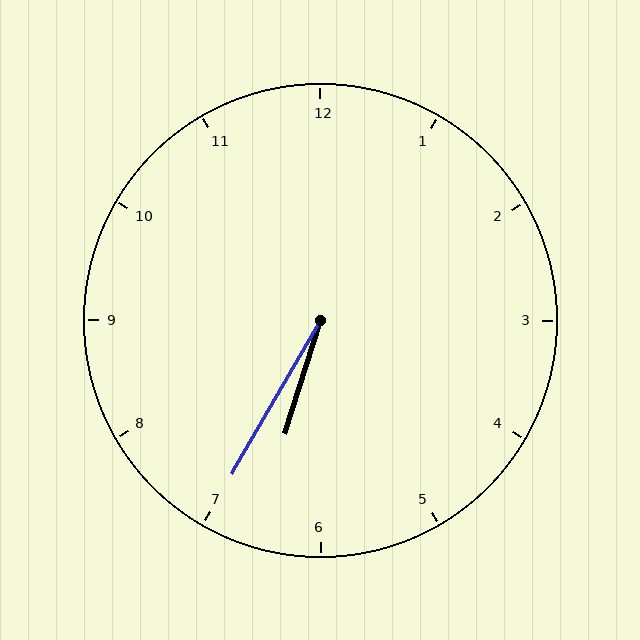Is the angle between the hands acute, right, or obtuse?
It is acute.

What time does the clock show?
6:35.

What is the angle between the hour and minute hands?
Approximately 12 degrees.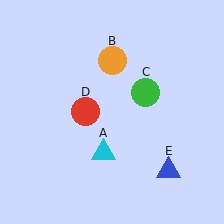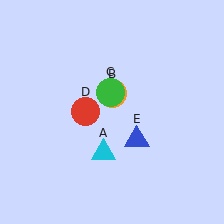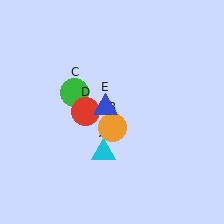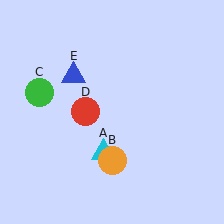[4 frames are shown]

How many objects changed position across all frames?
3 objects changed position: orange circle (object B), green circle (object C), blue triangle (object E).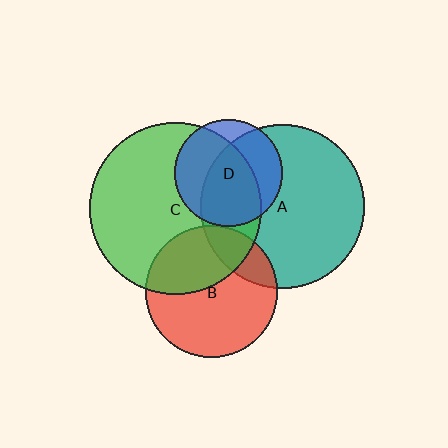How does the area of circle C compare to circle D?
Approximately 2.6 times.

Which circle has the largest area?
Circle C (green).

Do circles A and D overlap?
Yes.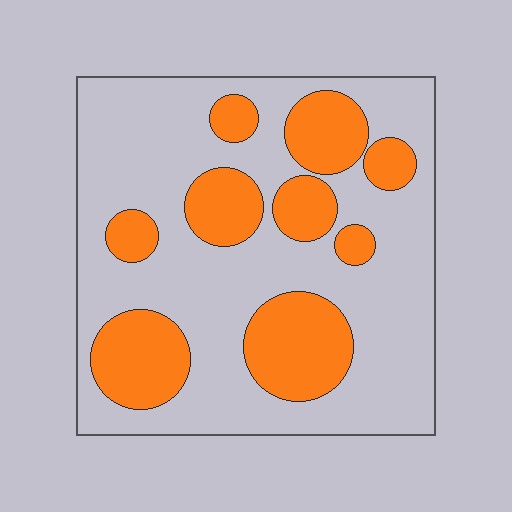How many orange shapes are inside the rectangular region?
9.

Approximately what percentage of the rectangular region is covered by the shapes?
Approximately 30%.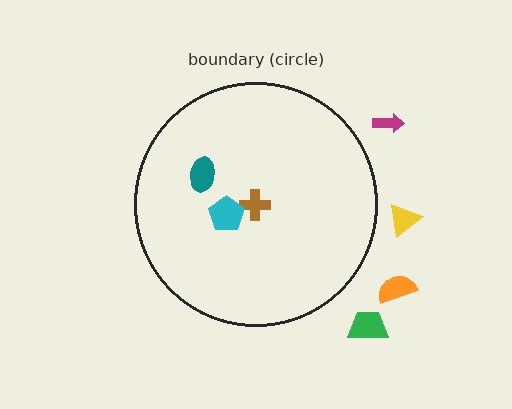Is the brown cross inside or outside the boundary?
Inside.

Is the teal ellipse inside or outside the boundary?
Inside.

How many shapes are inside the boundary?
3 inside, 4 outside.